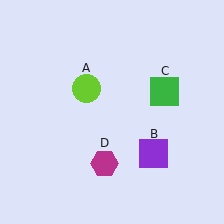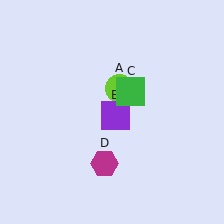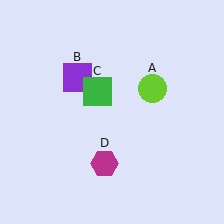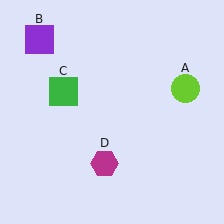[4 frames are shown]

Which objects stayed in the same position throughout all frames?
Magenta hexagon (object D) remained stationary.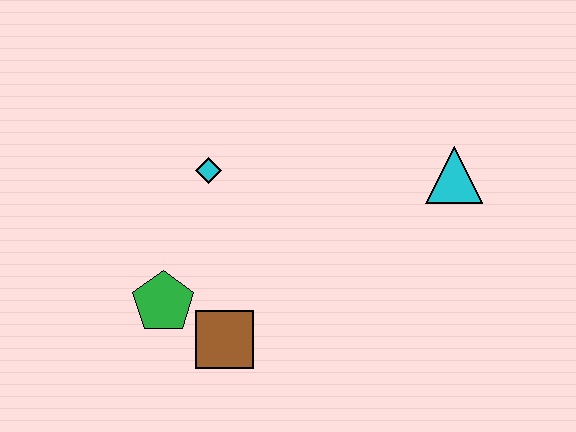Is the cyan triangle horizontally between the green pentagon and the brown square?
No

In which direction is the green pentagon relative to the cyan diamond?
The green pentagon is below the cyan diamond.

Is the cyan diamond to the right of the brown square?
No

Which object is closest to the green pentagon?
The brown square is closest to the green pentagon.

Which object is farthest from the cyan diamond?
The cyan triangle is farthest from the cyan diamond.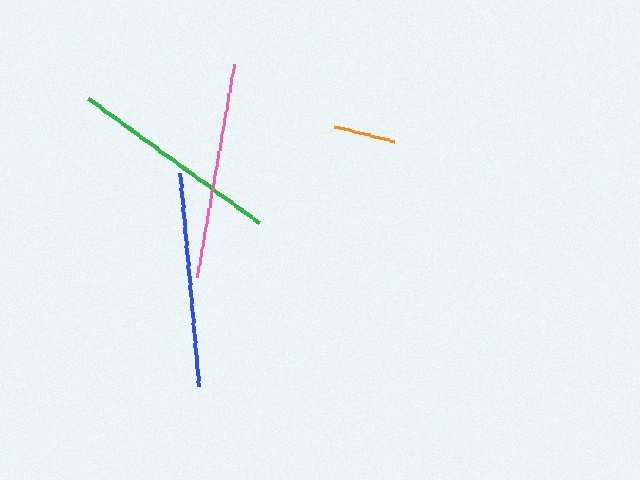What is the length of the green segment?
The green segment is approximately 212 pixels long.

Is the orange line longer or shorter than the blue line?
The blue line is longer than the orange line.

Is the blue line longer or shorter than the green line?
The blue line is longer than the green line.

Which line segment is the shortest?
The orange line is the shortest at approximately 63 pixels.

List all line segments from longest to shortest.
From longest to shortest: pink, blue, green, orange.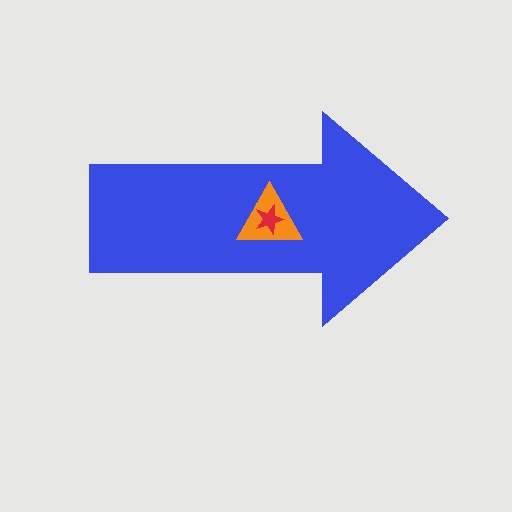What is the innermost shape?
The red star.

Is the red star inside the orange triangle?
Yes.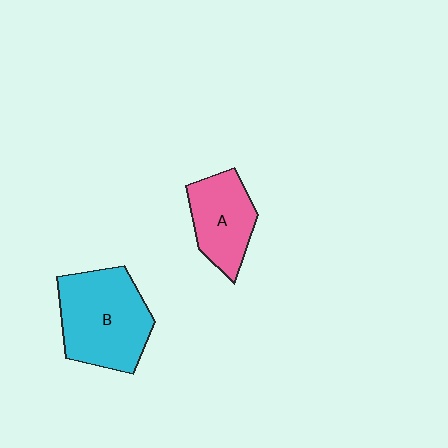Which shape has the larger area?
Shape B (cyan).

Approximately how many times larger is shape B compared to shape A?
Approximately 1.5 times.